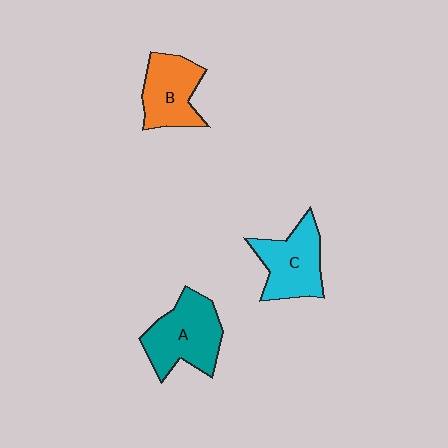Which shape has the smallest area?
Shape B (orange).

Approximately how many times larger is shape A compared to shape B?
Approximately 1.2 times.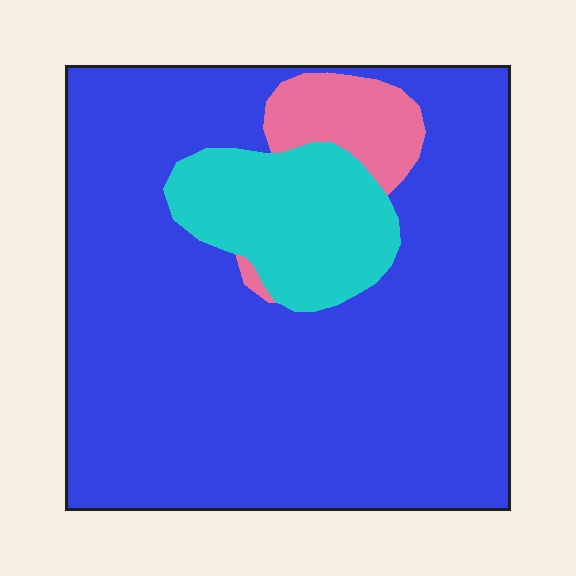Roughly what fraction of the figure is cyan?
Cyan covers about 15% of the figure.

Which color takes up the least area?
Pink, at roughly 5%.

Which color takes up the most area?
Blue, at roughly 80%.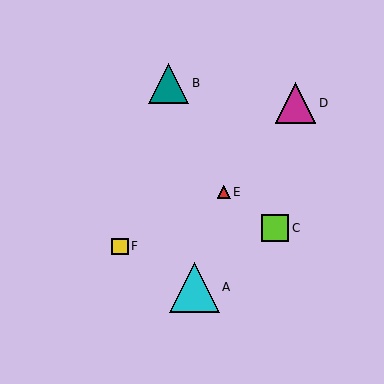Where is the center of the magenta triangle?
The center of the magenta triangle is at (296, 103).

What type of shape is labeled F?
Shape F is a yellow square.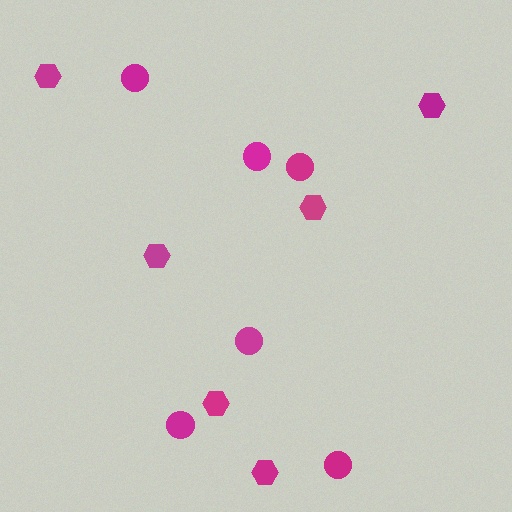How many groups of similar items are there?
There are 2 groups: one group of circles (6) and one group of hexagons (6).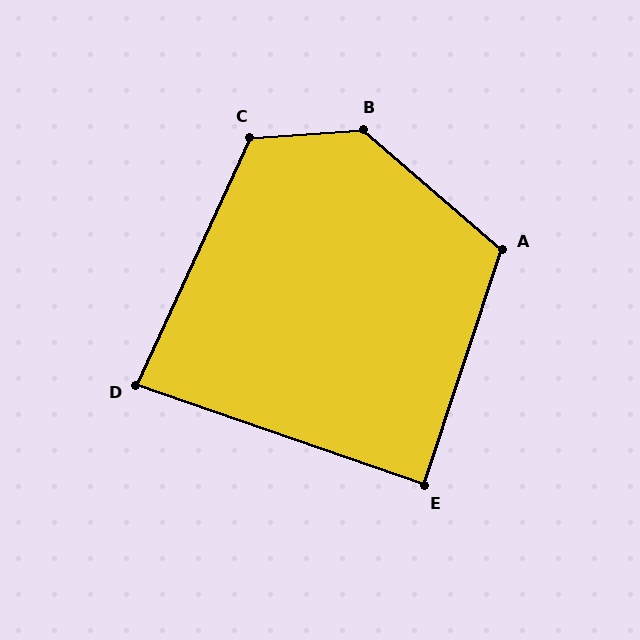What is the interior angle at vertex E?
Approximately 89 degrees (approximately right).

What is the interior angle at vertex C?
Approximately 119 degrees (obtuse).